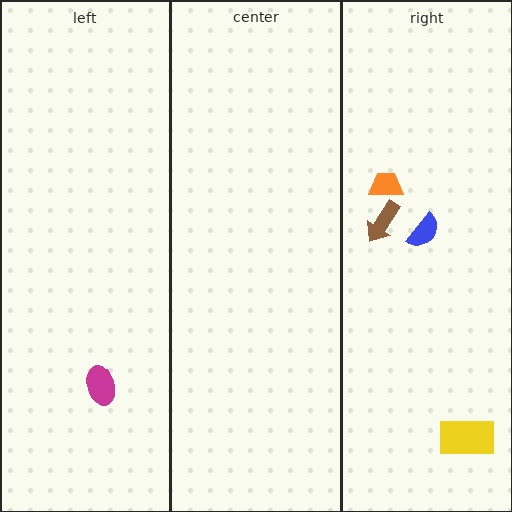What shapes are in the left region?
The magenta ellipse.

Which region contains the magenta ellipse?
The left region.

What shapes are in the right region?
The brown arrow, the blue semicircle, the orange trapezoid, the yellow rectangle.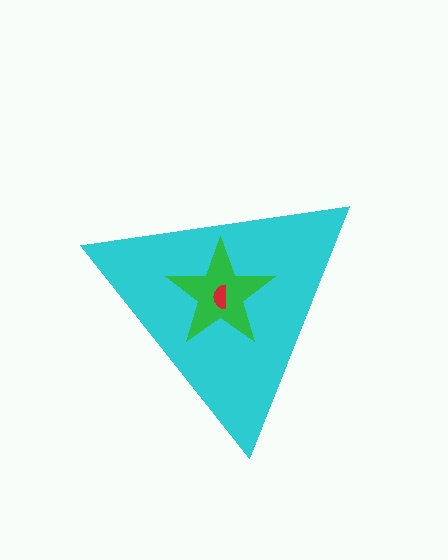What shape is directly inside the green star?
The red semicircle.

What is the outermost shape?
The cyan triangle.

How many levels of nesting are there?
3.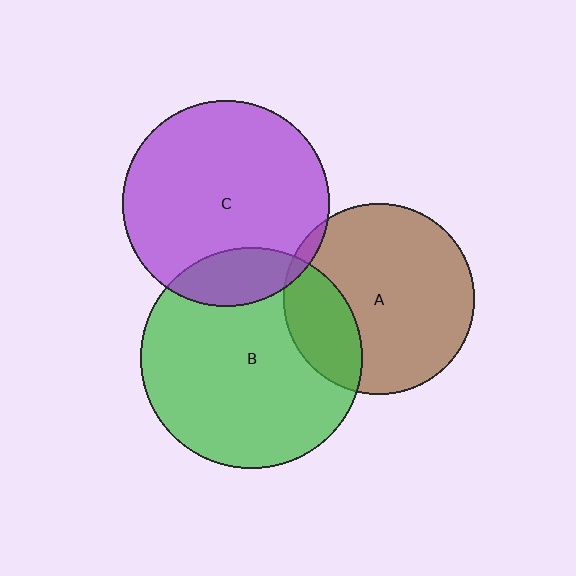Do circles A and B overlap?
Yes.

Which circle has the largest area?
Circle B (green).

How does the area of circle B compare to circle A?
Approximately 1.3 times.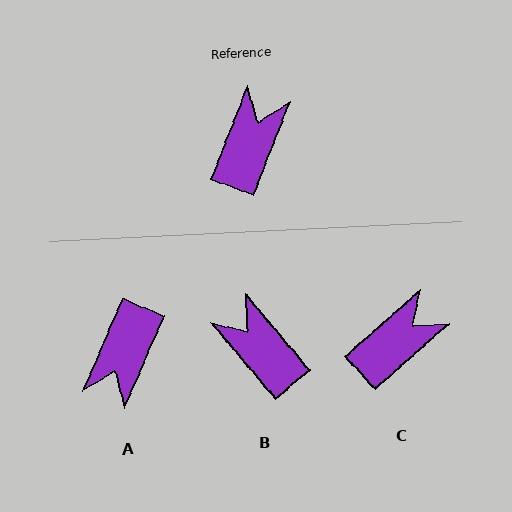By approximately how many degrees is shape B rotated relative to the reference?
Approximately 62 degrees counter-clockwise.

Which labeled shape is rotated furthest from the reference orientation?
A, about 178 degrees away.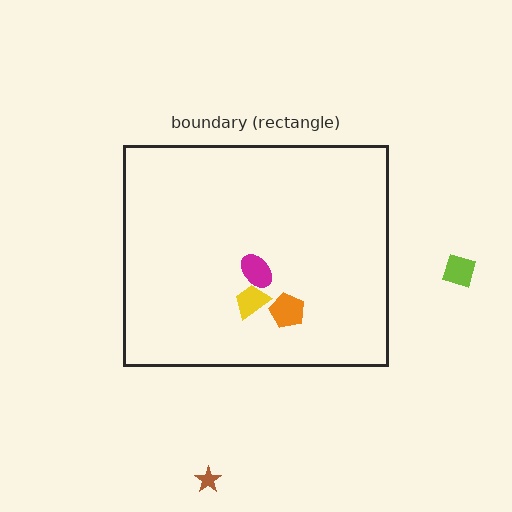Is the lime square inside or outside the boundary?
Outside.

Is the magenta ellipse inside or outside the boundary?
Inside.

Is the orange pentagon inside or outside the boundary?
Inside.